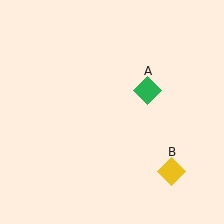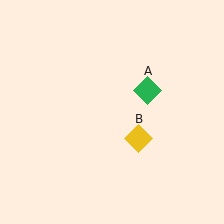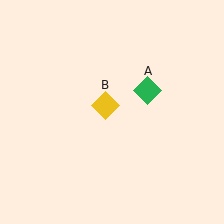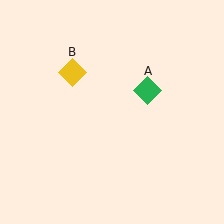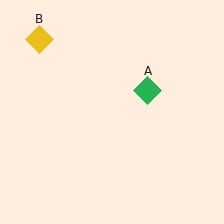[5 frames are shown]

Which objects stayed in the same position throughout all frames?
Green diamond (object A) remained stationary.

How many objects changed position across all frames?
1 object changed position: yellow diamond (object B).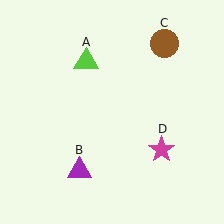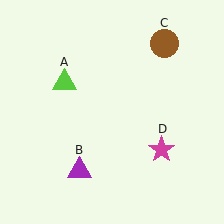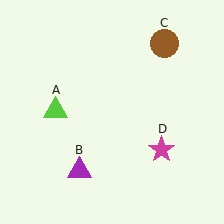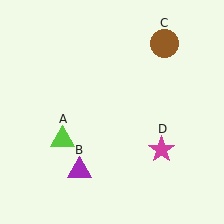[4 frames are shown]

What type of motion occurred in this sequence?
The lime triangle (object A) rotated counterclockwise around the center of the scene.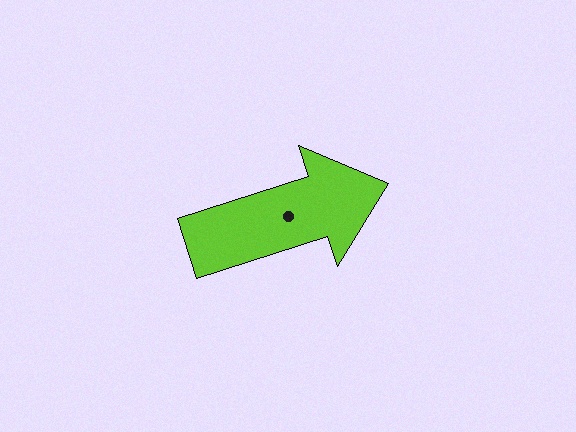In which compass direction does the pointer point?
East.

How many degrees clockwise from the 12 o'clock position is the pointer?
Approximately 72 degrees.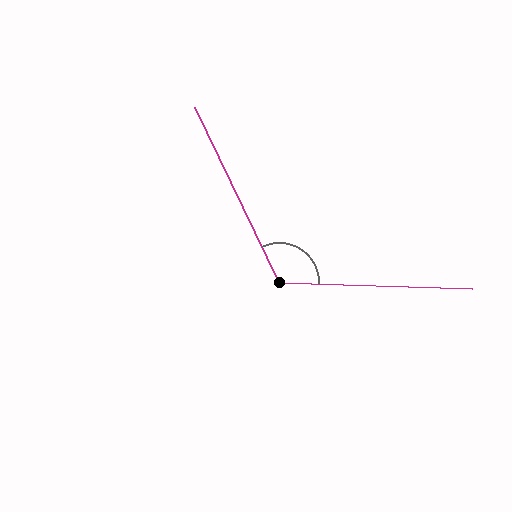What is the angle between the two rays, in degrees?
Approximately 117 degrees.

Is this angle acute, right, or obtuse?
It is obtuse.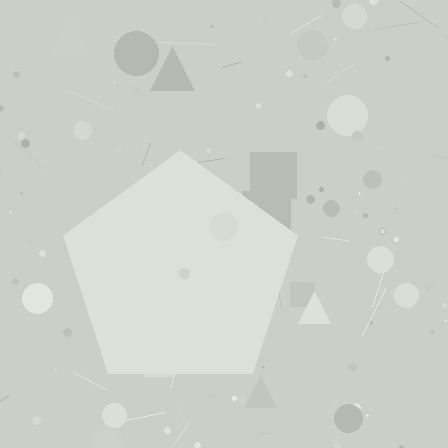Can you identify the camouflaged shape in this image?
The camouflaged shape is a pentagon.